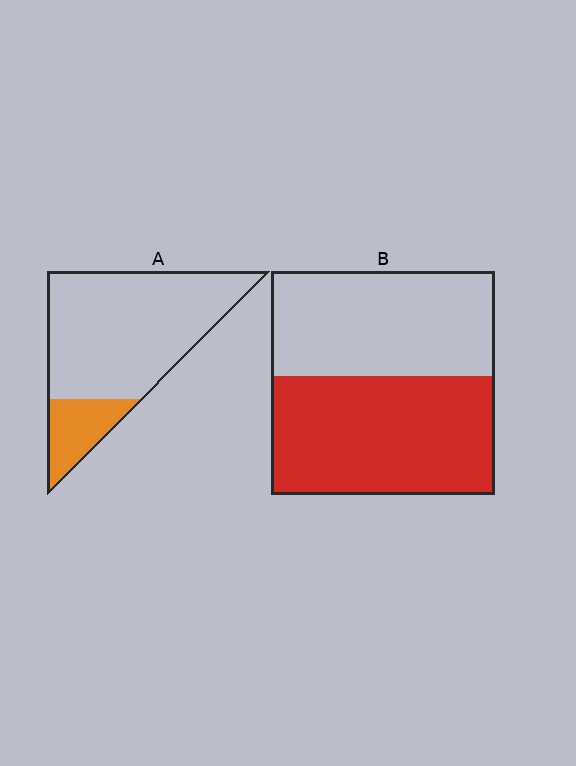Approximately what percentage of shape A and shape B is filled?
A is approximately 20% and B is approximately 55%.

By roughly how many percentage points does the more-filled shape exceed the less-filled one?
By roughly 35 percentage points (B over A).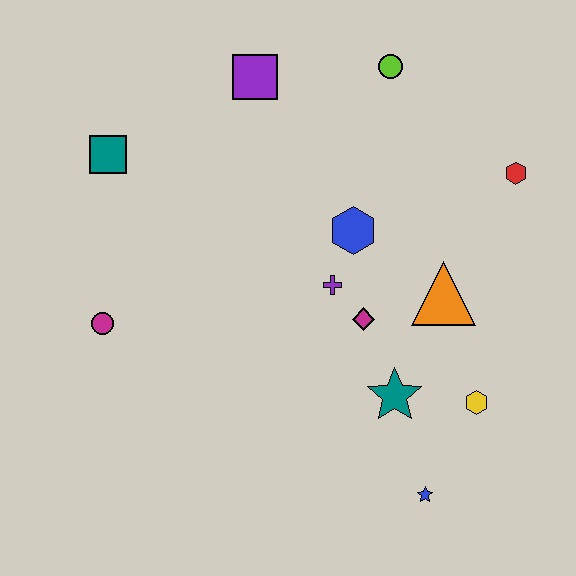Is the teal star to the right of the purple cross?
Yes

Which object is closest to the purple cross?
The magenta diamond is closest to the purple cross.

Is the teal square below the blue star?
No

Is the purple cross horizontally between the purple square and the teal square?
No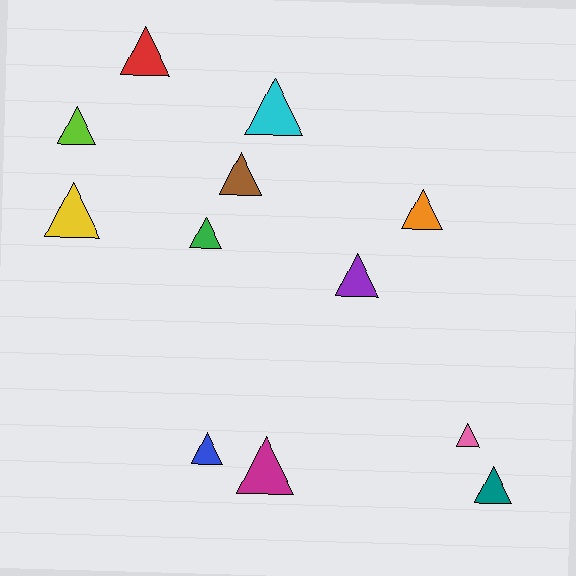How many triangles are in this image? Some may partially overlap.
There are 12 triangles.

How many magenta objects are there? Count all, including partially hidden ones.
There is 1 magenta object.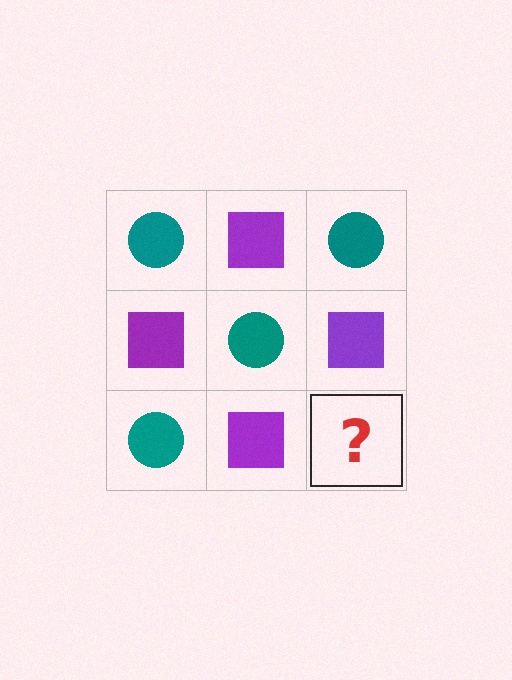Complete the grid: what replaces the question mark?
The question mark should be replaced with a teal circle.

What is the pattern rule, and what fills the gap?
The rule is that it alternates teal circle and purple square in a checkerboard pattern. The gap should be filled with a teal circle.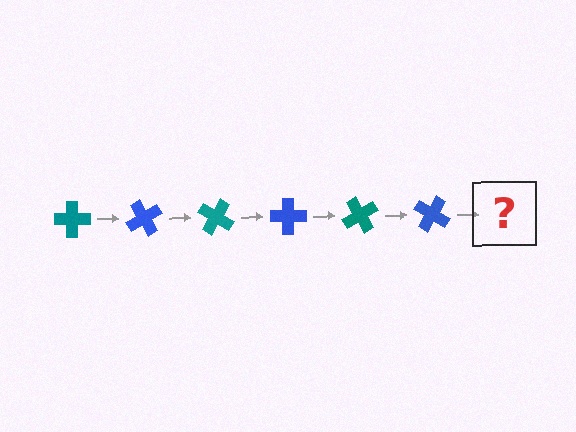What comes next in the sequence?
The next element should be a teal cross, rotated 360 degrees from the start.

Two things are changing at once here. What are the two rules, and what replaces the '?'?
The two rules are that it rotates 60 degrees each step and the color cycles through teal and blue. The '?' should be a teal cross, rotated 360 degrees from the start.